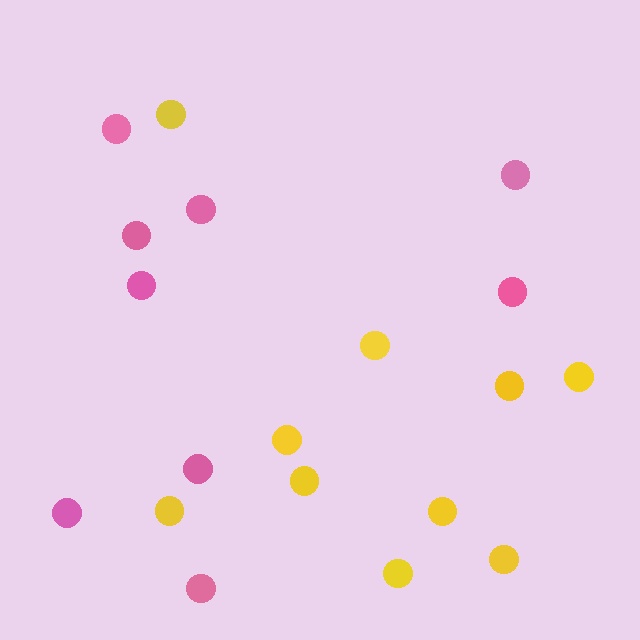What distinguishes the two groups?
There are 2 groups: one group of pink circles (9) and one group of yellow circles (10).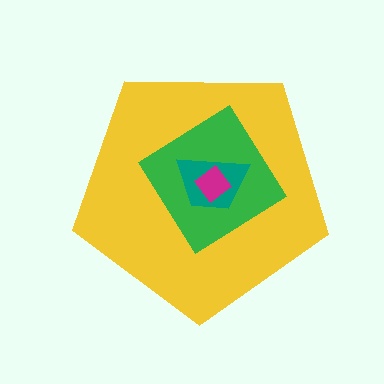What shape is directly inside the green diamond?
The teal trapezoid.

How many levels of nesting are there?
4.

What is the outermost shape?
The yellow pentagon.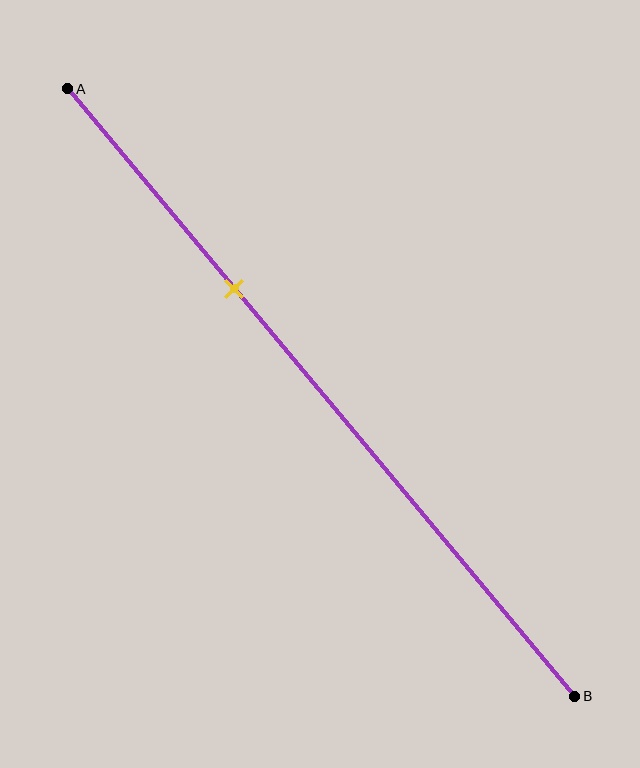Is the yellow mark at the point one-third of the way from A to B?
Yes, the mark is approximately at the one-third point.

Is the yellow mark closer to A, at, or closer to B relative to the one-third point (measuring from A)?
The yellow mark is approximately at the one-third point of segment AB.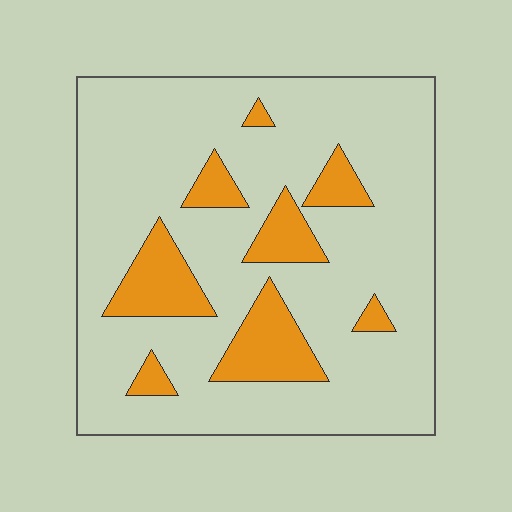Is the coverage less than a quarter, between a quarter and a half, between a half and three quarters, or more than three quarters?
Less than a quarter.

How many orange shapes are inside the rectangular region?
8.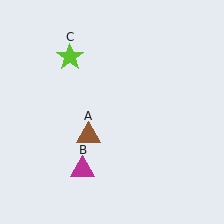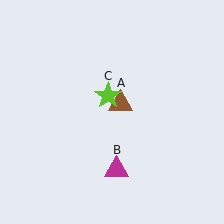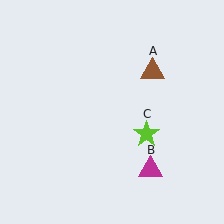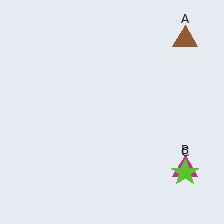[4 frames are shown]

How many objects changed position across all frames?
3 objects changed position: brown triangle (object A), magenta triangle (object B), lime star (object C).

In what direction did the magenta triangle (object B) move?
The magenta triangle (object B) moved right.